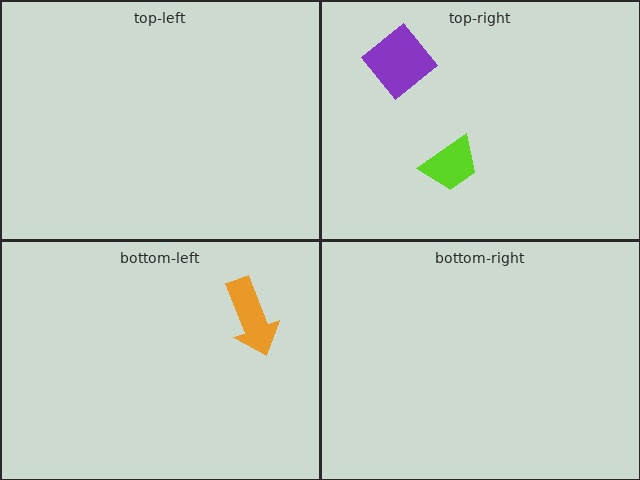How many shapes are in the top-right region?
2.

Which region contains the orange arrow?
The bottom-left region.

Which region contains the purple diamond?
The top-right region.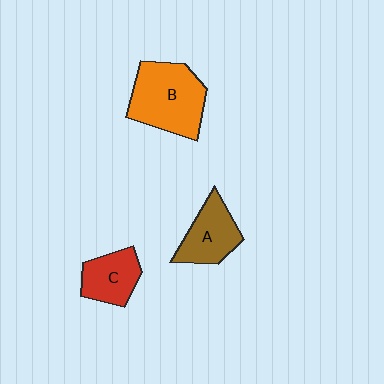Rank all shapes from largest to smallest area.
From largest to smallest: B (orange), A (brown), C (red).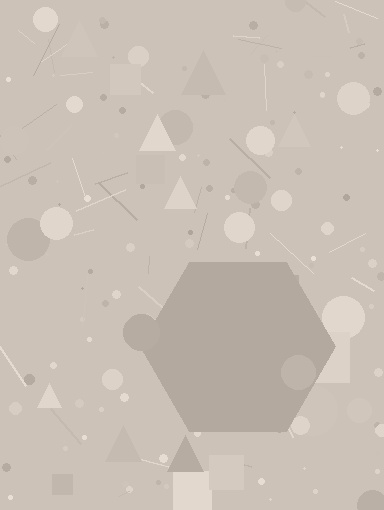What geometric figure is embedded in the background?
A hexagon is embedded in the background.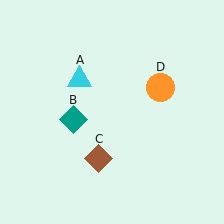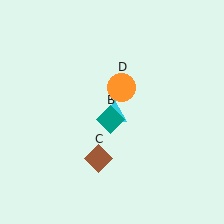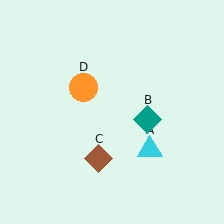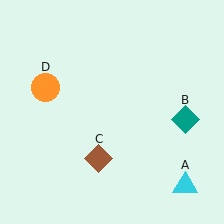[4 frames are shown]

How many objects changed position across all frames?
3 objects changed position: cyan triangle (object A), teal diamond (object B), orange circle (object D).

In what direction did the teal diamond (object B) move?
The teal diamond (object B) moved right.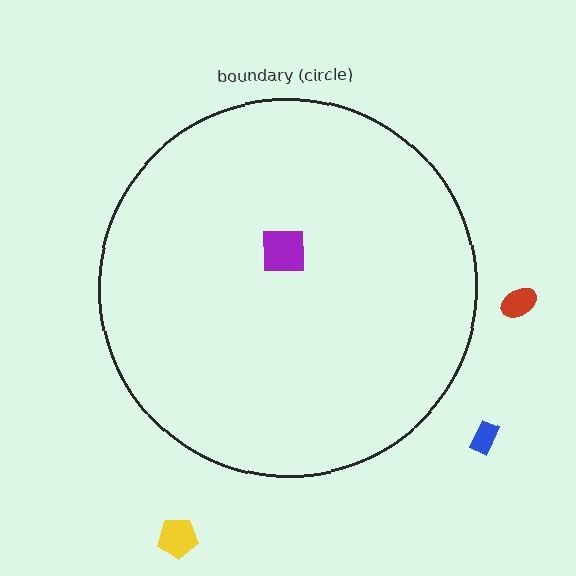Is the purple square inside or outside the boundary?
Inside.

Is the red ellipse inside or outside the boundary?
Outside.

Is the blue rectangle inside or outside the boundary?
Outside.